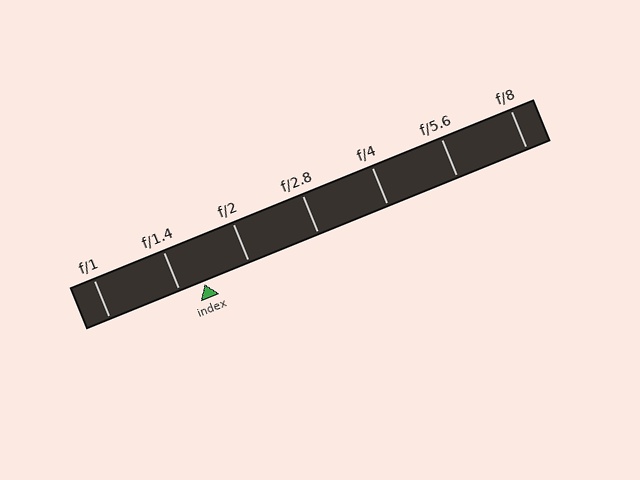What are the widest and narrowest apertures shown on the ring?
The widest aperture shown is f/1 and the narrowest is f/8.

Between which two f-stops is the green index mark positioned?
The index mark is between f/1.4 and f/2.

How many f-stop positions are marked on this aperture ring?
There are 7 f-stop positions marked.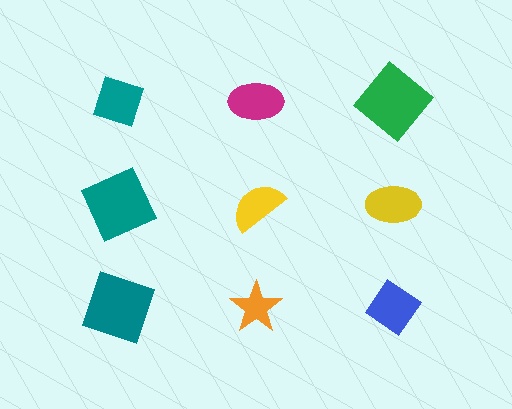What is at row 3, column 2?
An orange star.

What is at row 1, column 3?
A green diamond.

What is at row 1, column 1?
A teal diamond.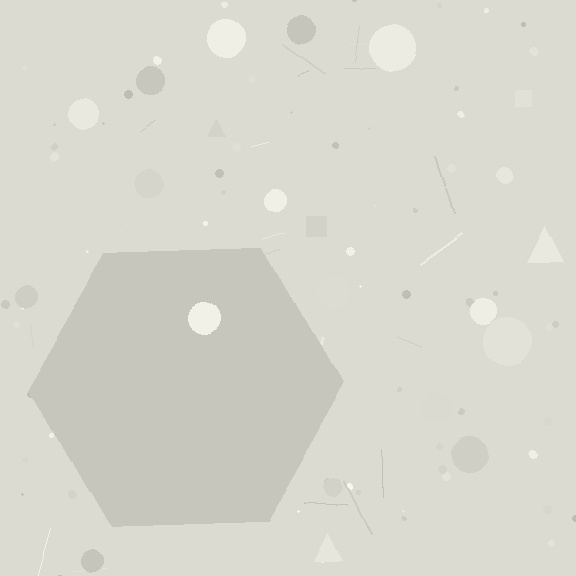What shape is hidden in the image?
A hexagon is hidden in the image.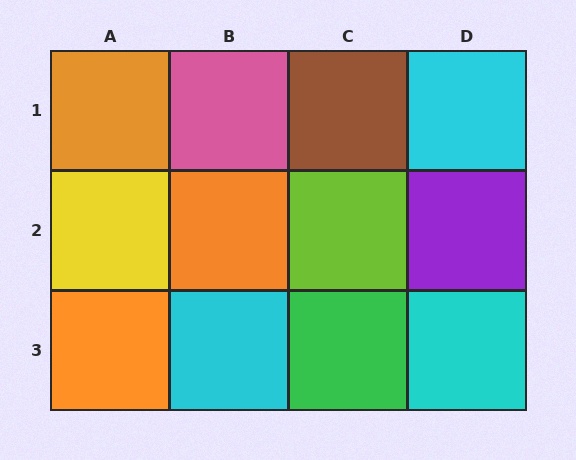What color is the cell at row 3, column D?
Cyan.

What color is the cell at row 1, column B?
Pink.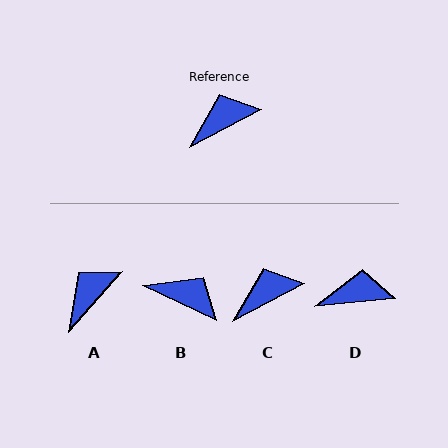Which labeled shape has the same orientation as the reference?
C.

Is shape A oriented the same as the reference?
No, it is off by about 20 degrees.